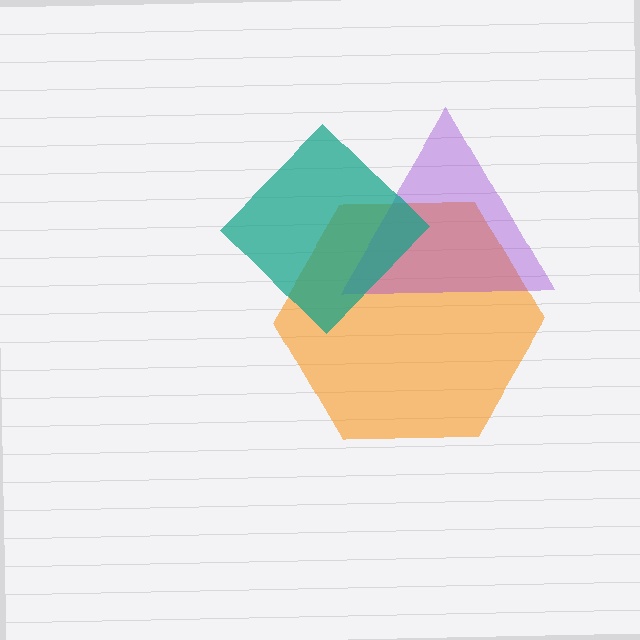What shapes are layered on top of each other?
The layered shapes are: an orange hexagon, a purple triangle, a teal diamond.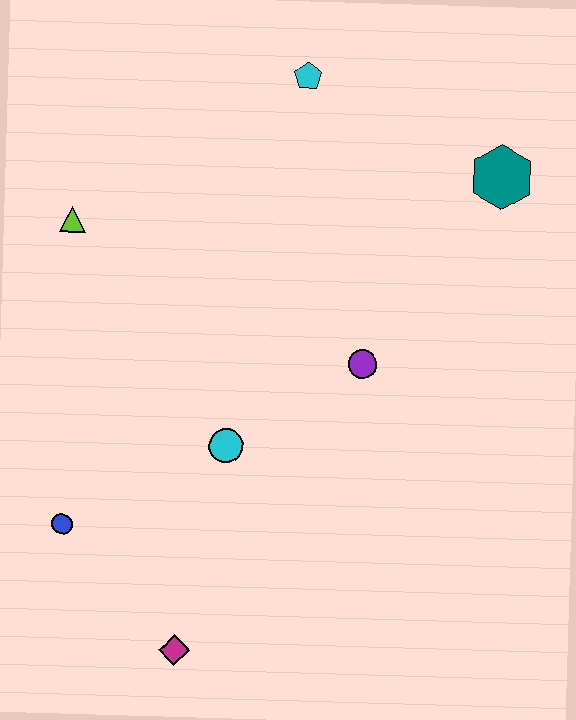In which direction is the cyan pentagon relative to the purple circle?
The cyan pentagon is above the purple circle.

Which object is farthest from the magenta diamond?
The cyan pentagon is farthest from the magenta diamond.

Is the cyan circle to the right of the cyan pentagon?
No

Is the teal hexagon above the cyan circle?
Yes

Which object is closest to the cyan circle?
The purple circle is closest to the cyan circle.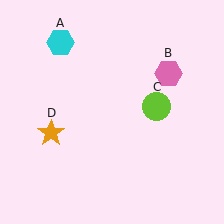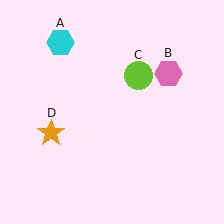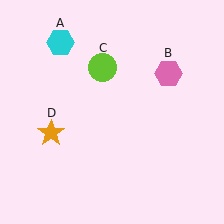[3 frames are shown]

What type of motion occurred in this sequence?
The lime circle (object C) rotated counterclockwise around the center of the scene.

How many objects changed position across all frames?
1 object changed position: lime circle (object C).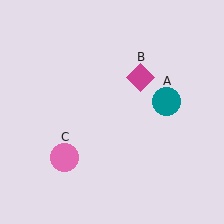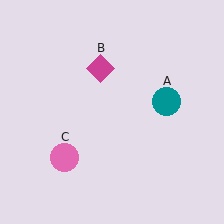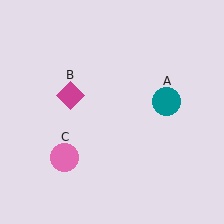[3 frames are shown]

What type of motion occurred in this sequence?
The magenta diamond (object B) rotated counterclockwise around the center of the scene.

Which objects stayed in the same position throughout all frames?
Teal circle (object A) and pink circle (object C) remained stationary.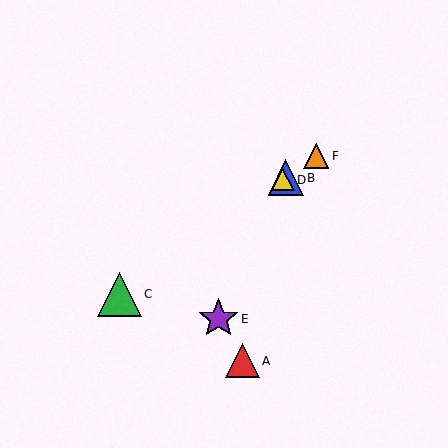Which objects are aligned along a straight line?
Objects B, C, D, F are aligned along a straight line.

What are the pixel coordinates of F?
Object F is at (316, 156).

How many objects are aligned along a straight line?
4 objects (B, C, D, F) are aligned along a straight line.